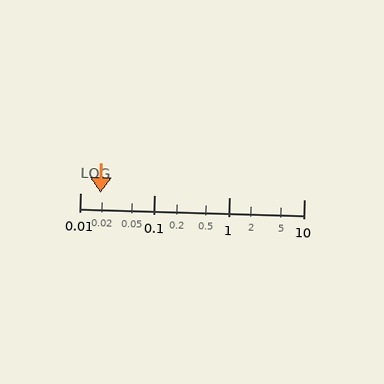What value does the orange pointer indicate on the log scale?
The pointer indicates approximately 0.019.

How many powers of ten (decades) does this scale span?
The scale spans 3 decades, from 0.01 to 10.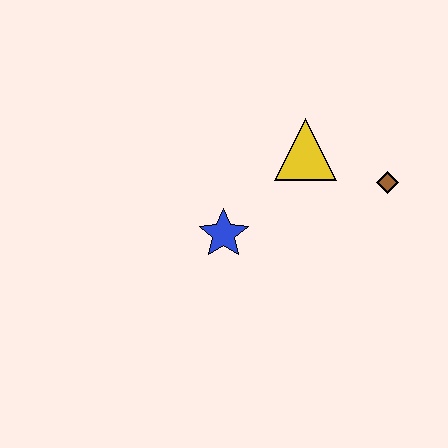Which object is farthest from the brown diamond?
The blue star is farthest from the brown diamond.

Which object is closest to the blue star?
The yellow triangle is closest to the blue star.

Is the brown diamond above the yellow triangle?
No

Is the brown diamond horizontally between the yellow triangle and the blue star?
No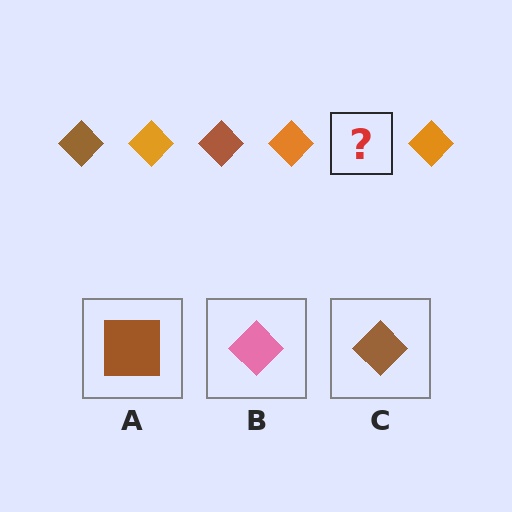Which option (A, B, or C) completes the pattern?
C.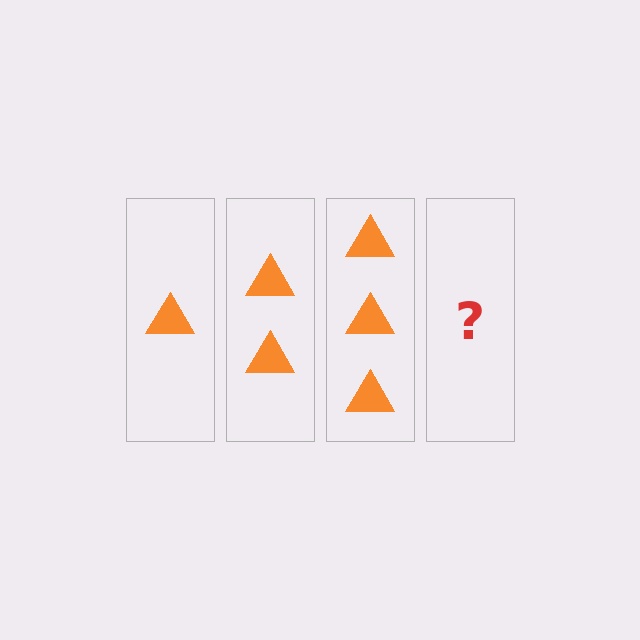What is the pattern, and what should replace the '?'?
The pattern is that each step adds one more triangle. The '?' should be 4 triangles.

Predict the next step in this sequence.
The next step is 4 triangles.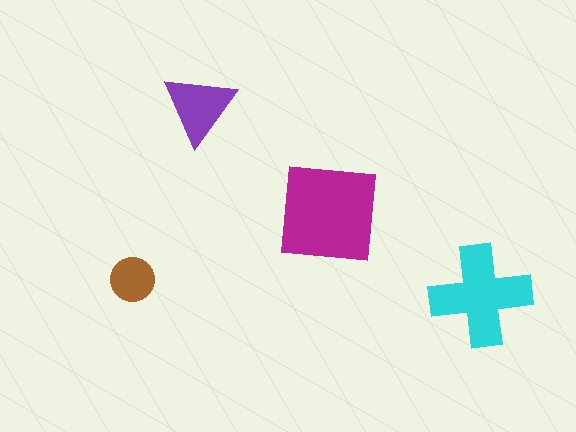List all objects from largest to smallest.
The magenta square, the cyan cross, the purple triangle, the brown circle.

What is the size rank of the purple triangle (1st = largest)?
3rd.